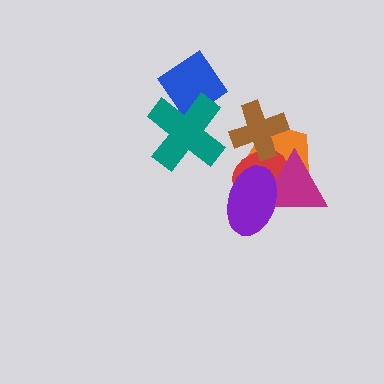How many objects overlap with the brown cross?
2 objects overlap with the brown cross.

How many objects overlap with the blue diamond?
1 object overlaps with the blue diamond.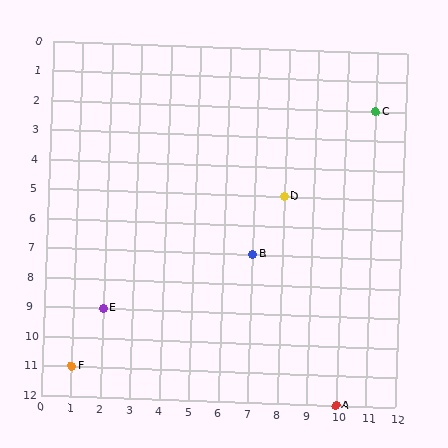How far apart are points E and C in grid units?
Points E and C are 9 columns and 7 rows apart (about 11.4 grid units diagonally).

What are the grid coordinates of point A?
Point A is at grid coordinates (10, 12).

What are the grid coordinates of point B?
Point B is at grid coordinates (7, 7).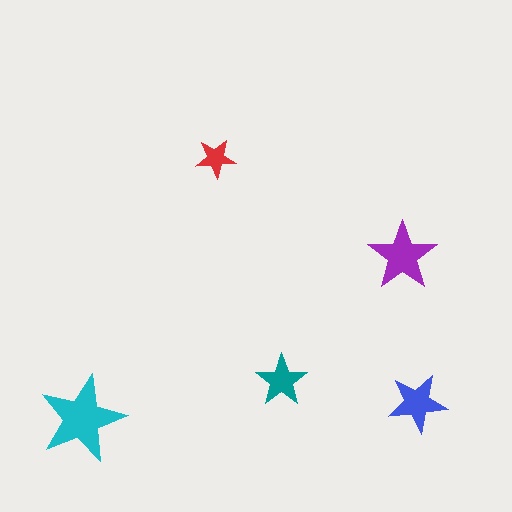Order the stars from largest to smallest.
the cyan one, the purple one, the blue one, the teal one, the red one.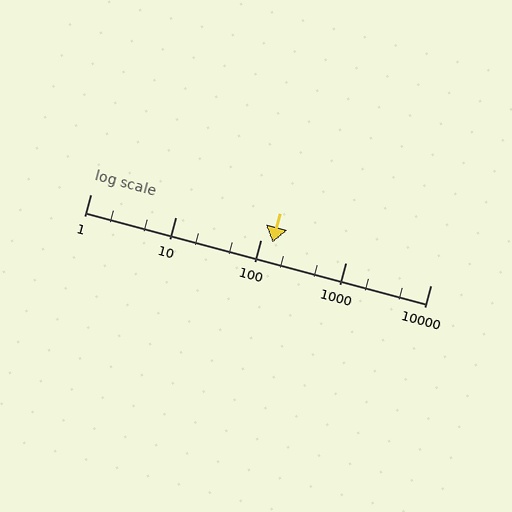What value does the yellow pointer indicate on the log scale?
The pointer indicates approximately 140.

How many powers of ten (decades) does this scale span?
The scale spans 4 decades, from 1 to 10000.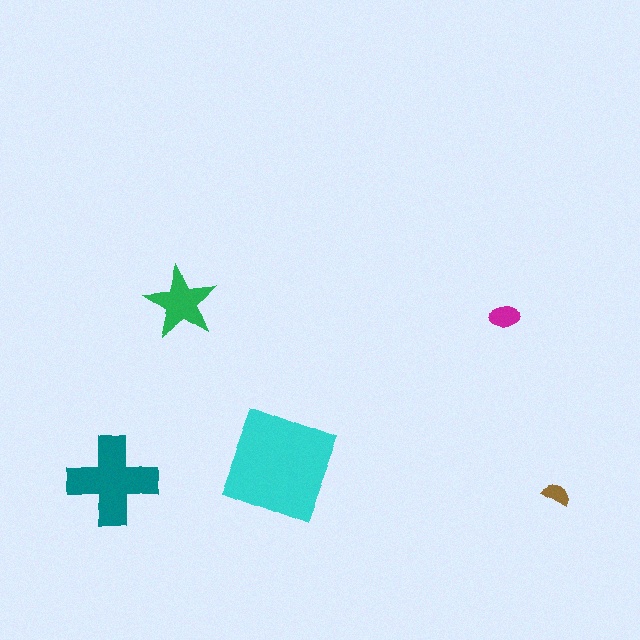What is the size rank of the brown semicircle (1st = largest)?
5th.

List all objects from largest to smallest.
The cyan square, the teal cross, the green star, the magenta ellipse, the brown semicircle.